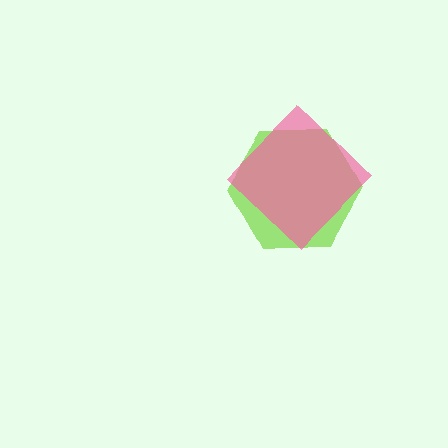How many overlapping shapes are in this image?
There are 2 overlapping shapes in the image.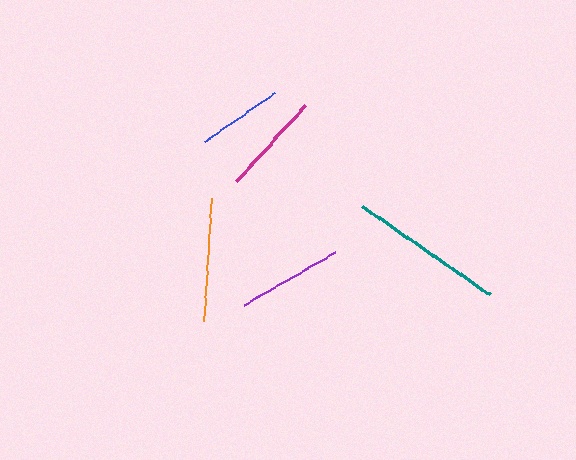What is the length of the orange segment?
The orange segment is approximately 123 pixels long.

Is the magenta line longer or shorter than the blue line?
The magenta line is longer than the blue line.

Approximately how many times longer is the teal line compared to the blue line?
The teal line is approximately 1.8 times the length of the blue line.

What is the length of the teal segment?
The teal segment is approximately 155 pixels long.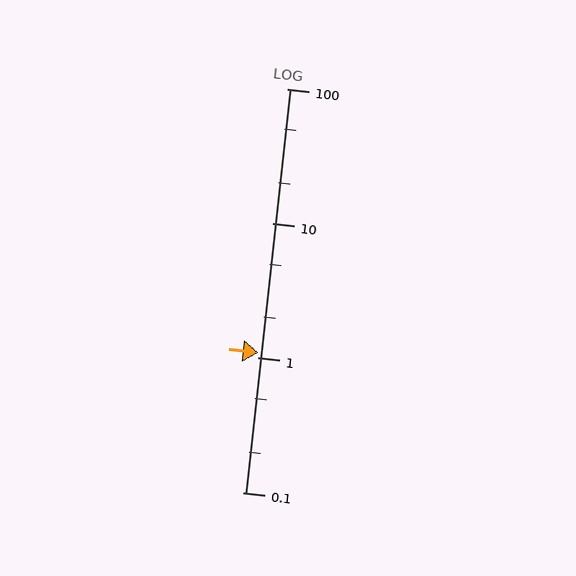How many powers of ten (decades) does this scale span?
The scale spans 3 decades, from 0.1 to 100.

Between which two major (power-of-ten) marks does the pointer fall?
The pointer is between 1 and 10.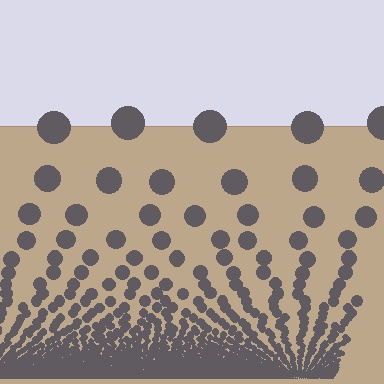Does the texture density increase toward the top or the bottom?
Density increases toward the bottom.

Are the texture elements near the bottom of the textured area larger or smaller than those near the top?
Smaller. The gradient is inverted — elements near the bottom are smaller and denser.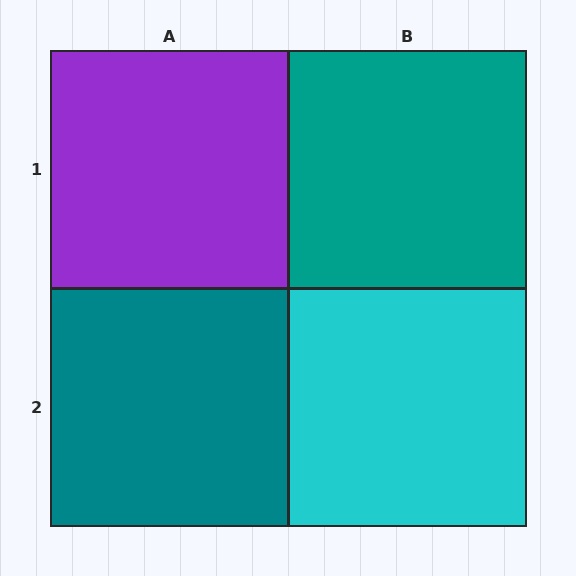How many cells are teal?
2 cells are teal.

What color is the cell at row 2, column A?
Teal.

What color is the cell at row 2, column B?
Cyan.